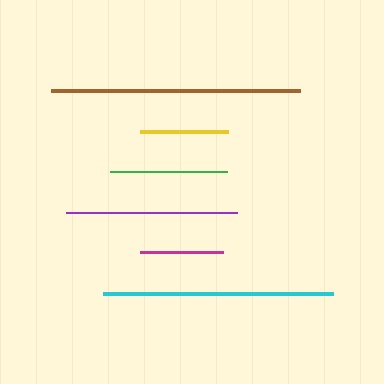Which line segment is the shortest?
The magenta line is the shortest at approximately 84 pixels.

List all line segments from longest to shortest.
From longest to shortest: brown, cyan, purple, green, yellow, magenta.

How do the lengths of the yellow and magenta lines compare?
The yellow and magenta lines are approximately the same length.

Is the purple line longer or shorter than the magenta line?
The purple line is longer than the magenta line.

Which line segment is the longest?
The brown line is the longest at approximately 249 pixels.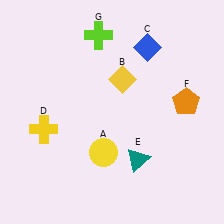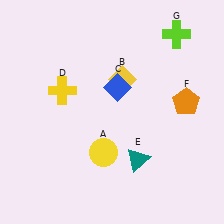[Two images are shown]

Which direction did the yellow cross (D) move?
The yellow cross (D) moved up.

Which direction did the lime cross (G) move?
The lime cross (G) moved right.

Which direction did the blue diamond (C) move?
The blue diamond (C) moved down.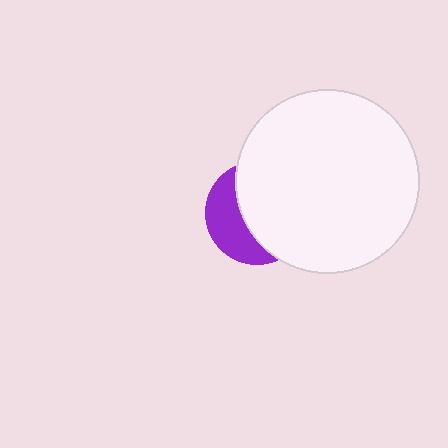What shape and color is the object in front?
The object in front is a white circle.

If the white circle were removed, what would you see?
You would see the complete purple circle.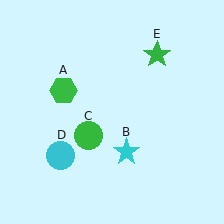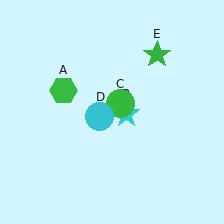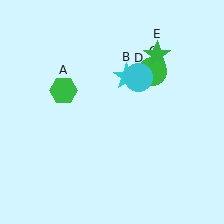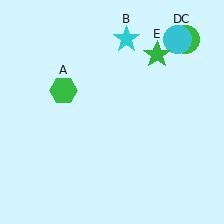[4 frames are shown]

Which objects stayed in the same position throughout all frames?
Green hexagon (object A) and green star (object E) remained stationary.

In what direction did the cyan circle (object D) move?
The cyan circle (object D) moved up and to the right.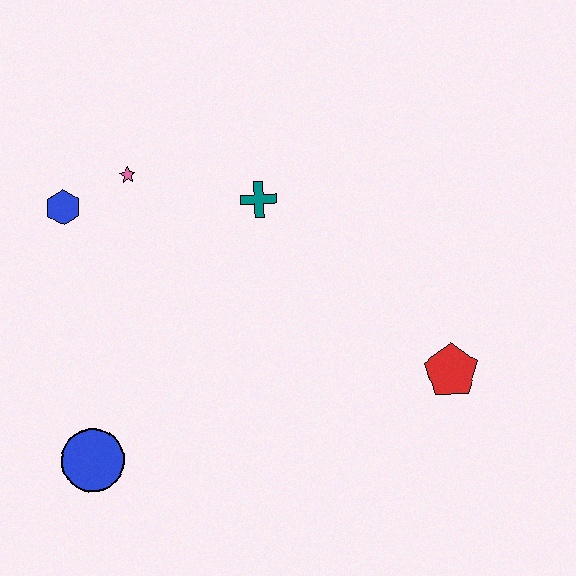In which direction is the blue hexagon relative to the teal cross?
The blue hexagon is to the left of the teal cross.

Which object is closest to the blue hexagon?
The pink star is closest to the blue hexagon.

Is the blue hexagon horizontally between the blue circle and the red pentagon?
No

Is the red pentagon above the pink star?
No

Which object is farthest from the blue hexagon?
The red pentagon is farthest from the blue hexagon.